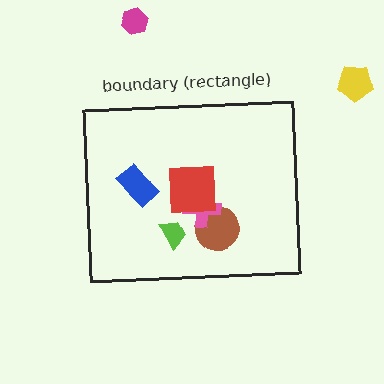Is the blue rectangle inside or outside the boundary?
Inside.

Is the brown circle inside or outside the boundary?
Inside.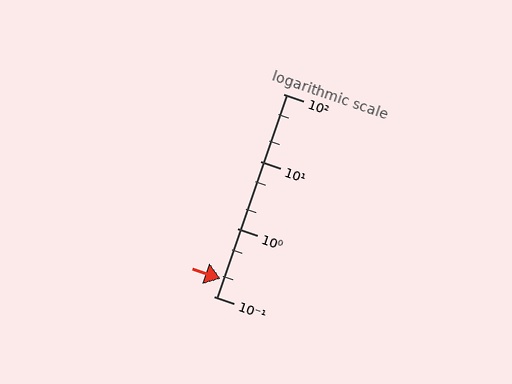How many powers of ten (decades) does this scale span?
The scale spans 3 decades, from 0.1 to 100.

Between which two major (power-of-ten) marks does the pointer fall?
The pointer is between 0.1 and 1.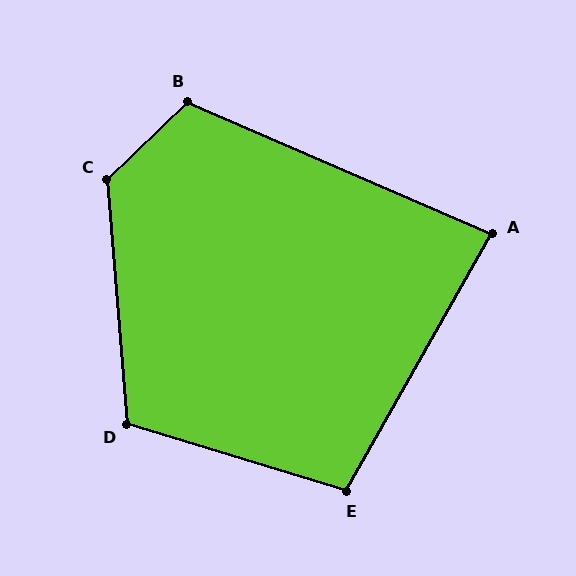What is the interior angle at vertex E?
Approximately 103 degrees (obtuse).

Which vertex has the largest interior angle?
C, at approximately 129 degrees.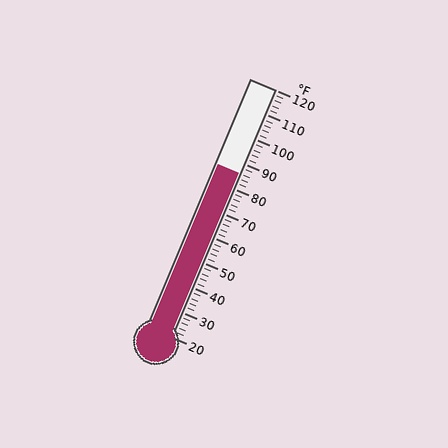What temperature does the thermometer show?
The thermometer shows approximately 86°F.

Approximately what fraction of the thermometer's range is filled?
The thermometer is filled to approximately 65% of its range.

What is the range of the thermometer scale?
The thermometer scale ranges from 20°F to 120°F.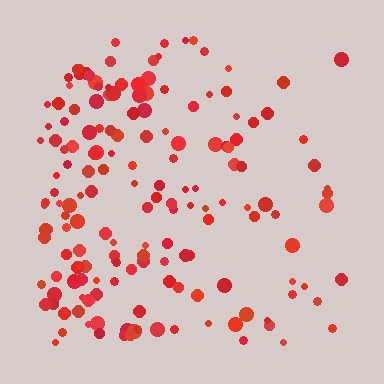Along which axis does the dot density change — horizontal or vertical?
Horizontal.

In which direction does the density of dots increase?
From right to left, with the left side densest.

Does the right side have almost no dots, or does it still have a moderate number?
Still a moderate number, just noticeably fewer than the left.